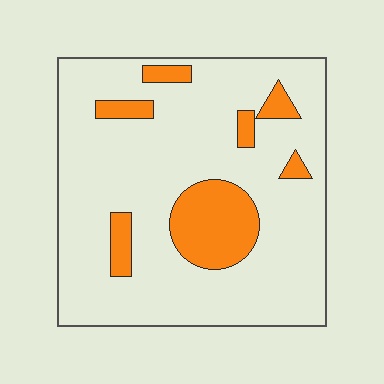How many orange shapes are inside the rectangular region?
7.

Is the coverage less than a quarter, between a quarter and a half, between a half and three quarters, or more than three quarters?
Less than a quarter.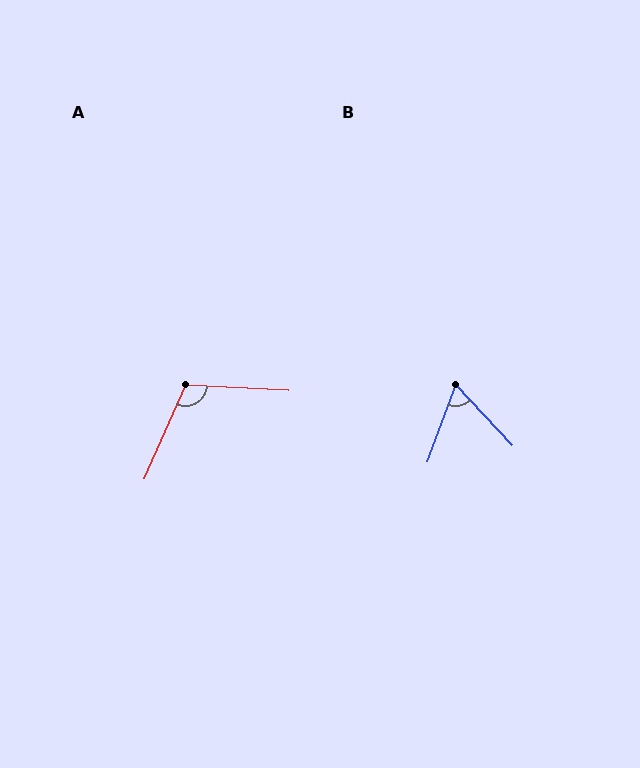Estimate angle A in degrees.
Approximately 110 degrees.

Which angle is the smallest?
B, at approximately 63 degrees.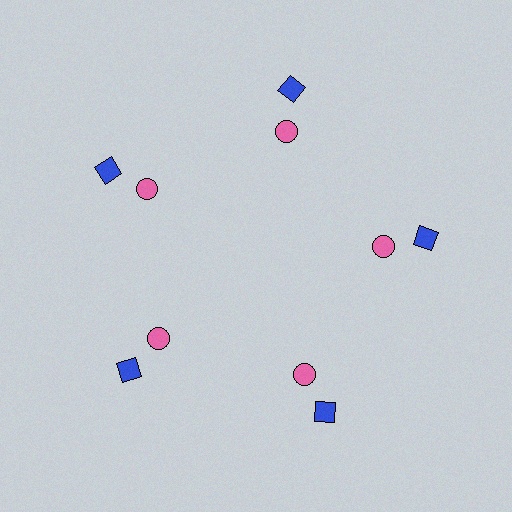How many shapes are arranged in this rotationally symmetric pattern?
There are 10 shapes, arranged in 5 groups of 2.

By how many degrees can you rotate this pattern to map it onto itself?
The pattern maps onto itself every 72 degrees of rotation.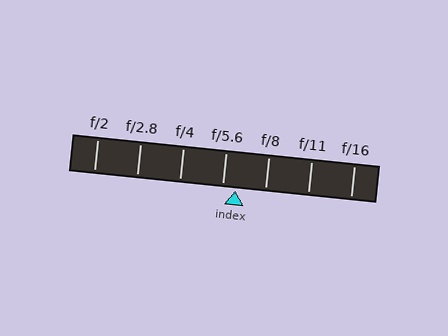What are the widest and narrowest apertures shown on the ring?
The widest aperture shown is f/2 and the narrowest is f/16.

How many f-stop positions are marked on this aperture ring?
There are 7 f-stop positions marked.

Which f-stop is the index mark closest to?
The index mark is closest to f/5.6.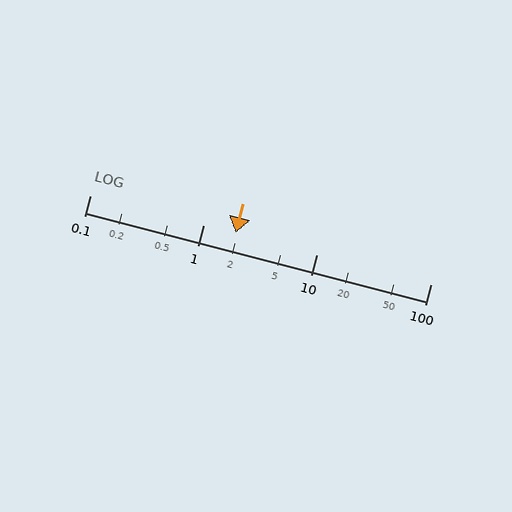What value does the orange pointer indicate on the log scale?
The pointer indicates approximately 1.9.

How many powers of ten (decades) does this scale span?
The scale spans 3 decades, from 0.1 to 100.